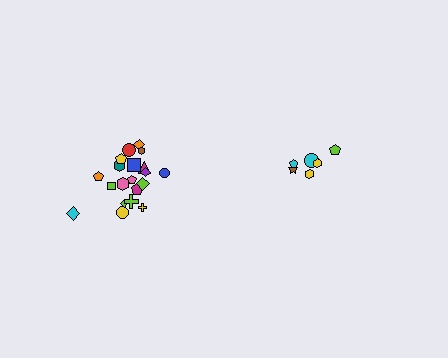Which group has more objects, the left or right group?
The left group.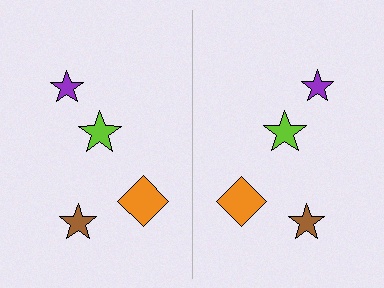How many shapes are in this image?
There are 8 shapes in this image.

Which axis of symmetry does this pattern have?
The pattern has a vertical axis of symmetry running through the center of the image.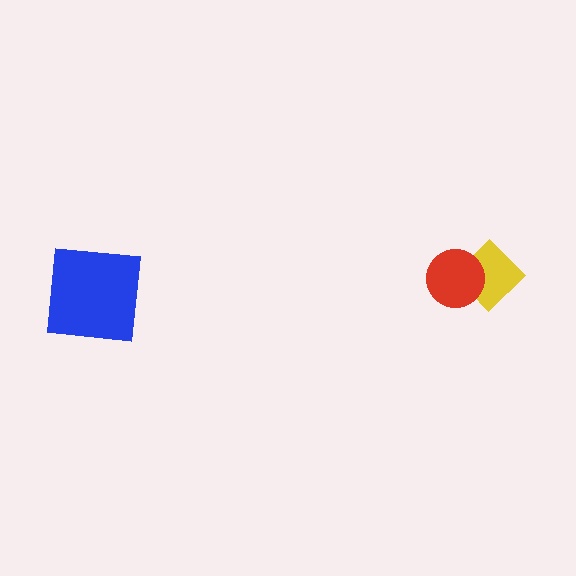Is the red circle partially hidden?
No, no other shape covers it.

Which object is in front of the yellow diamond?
The red circle is in front of the yellow diamond.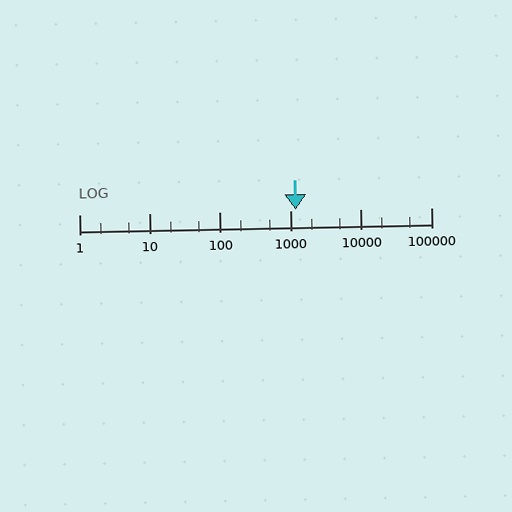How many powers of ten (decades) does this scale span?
The scale spans 5 decades, from 1 to 100000.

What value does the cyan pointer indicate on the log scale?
The pointer indicates approximately 1200.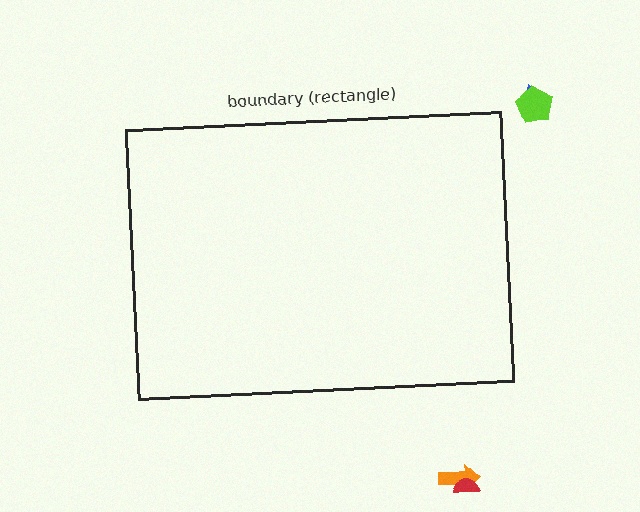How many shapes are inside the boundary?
0 inside, 4 outside.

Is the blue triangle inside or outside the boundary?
Outside.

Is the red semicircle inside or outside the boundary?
Outside.